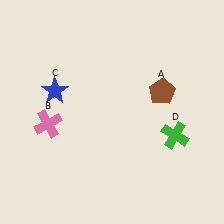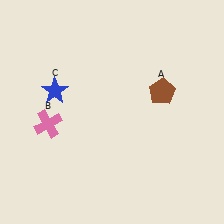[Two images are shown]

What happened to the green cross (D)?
The green cross (D) was removed in Image 2. It was in the bottom-right area of Image 1.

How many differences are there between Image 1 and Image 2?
There is 1 difference between the two images.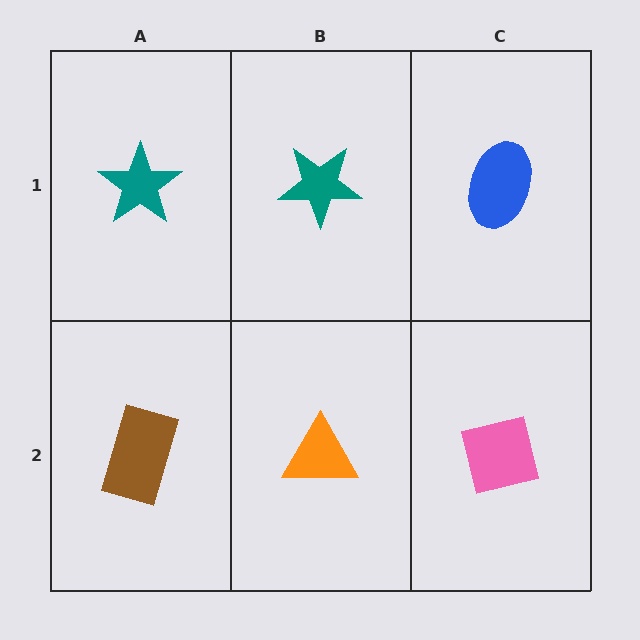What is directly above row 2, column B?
A teal star.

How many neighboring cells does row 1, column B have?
3.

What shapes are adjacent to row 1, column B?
An orange triangle (row 2, column B), a teal star (row 1, column A), a blue ellipse (row 1, column C).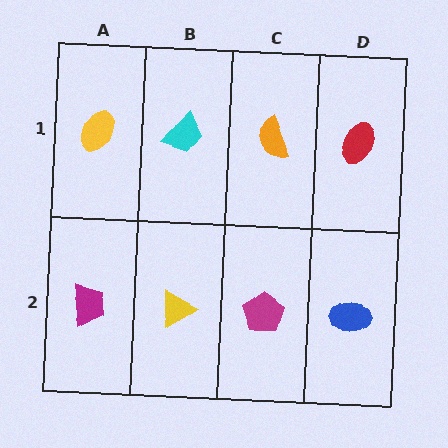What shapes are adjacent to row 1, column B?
A yellow triangle (row 2, column B), a yellow ellipse (row 1, column A), an orange semicircle (row 1, column C).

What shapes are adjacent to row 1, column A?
A magenta trapezoid (row 2, column A), a cyan trapezoid (row 1, column B).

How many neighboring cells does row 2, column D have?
2.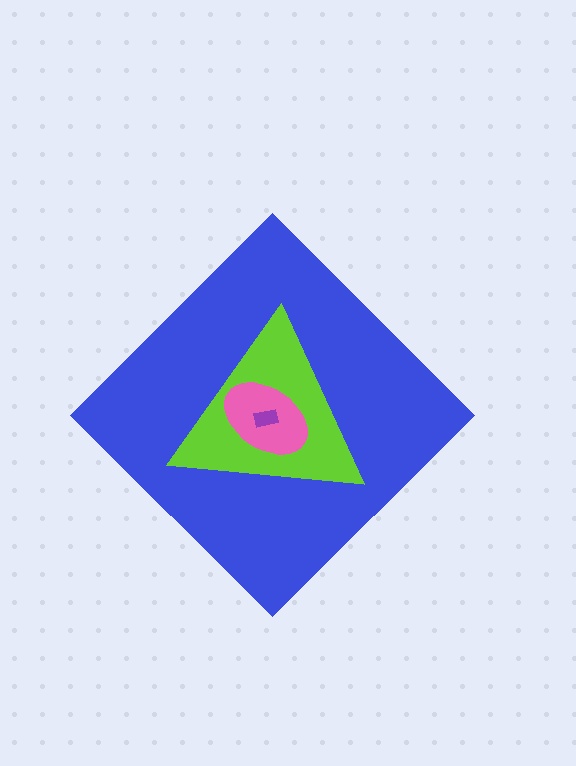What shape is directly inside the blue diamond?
The lime triangle.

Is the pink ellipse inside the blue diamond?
Yes.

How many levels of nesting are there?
4.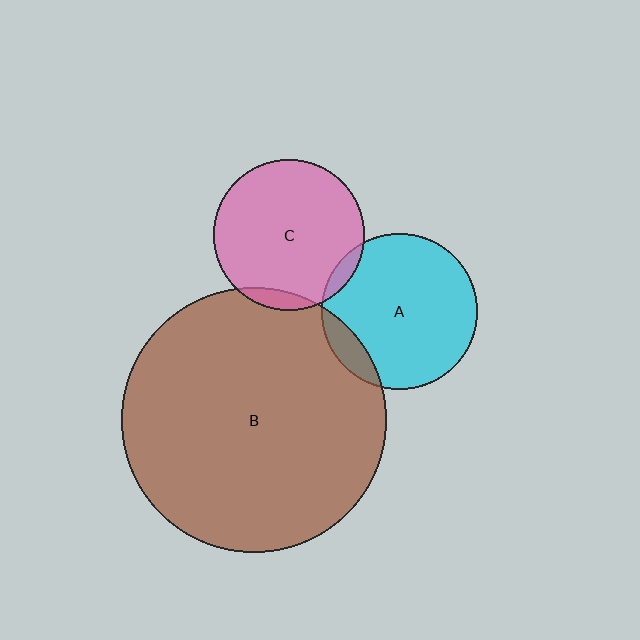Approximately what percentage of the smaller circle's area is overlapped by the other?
Approximately 5%.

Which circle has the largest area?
Circle B (brown).